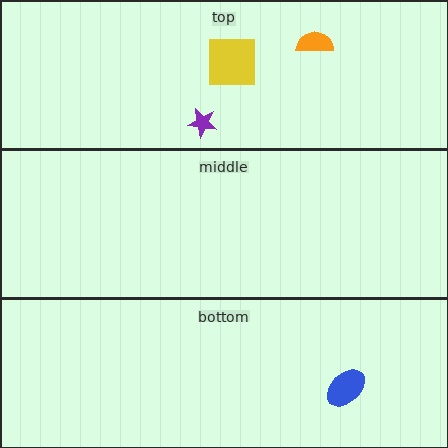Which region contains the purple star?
The top region.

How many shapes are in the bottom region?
1.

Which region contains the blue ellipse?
The bottom region.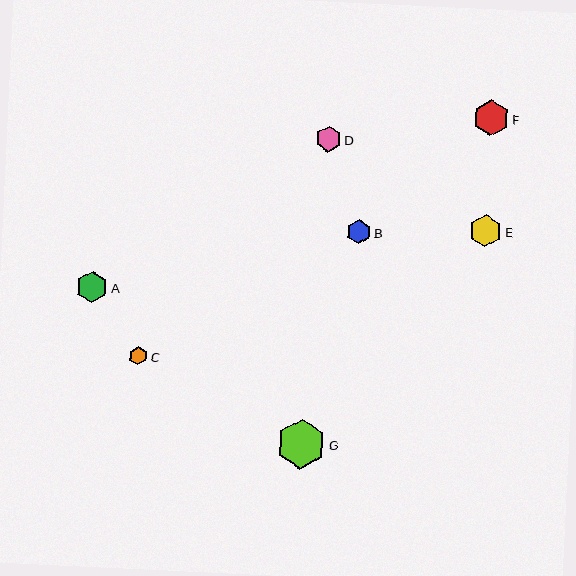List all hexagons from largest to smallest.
From largest to smallest: G, F, E, A, D, B, C.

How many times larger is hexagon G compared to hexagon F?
Hexagon G is approximately 1.4 times the size of hexagon F.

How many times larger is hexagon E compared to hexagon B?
Hexagon E is approximately 1.3 times the size of hexagon B.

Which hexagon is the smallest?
Hexagon C is the smallest with a size of approximately 18 pixels.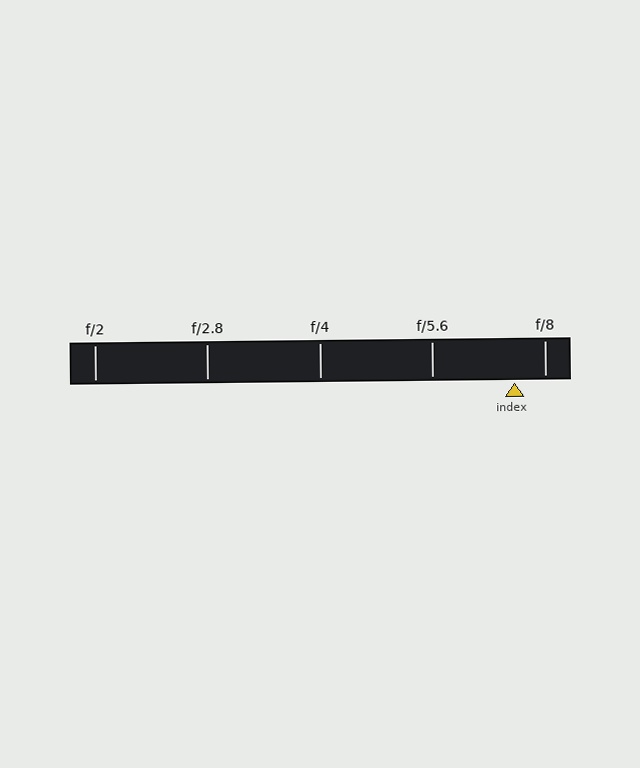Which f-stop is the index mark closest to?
The index mark is closest to f/8.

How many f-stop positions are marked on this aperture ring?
There are 5 f-stop positions marked.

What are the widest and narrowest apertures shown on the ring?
The widest aperture shown is f/2 and the narrowest is f/8.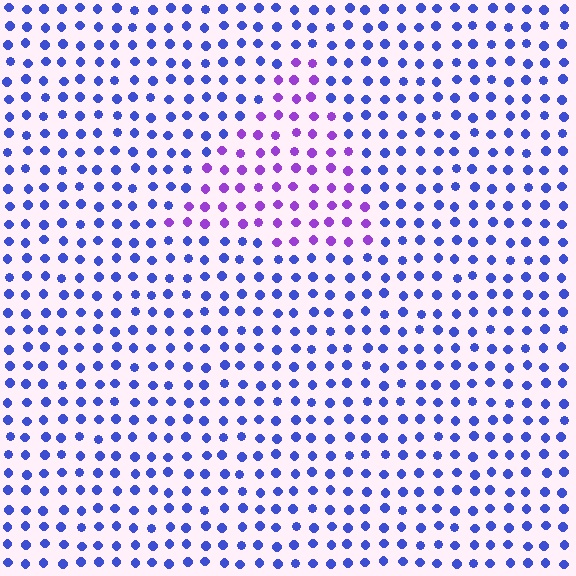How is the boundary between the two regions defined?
The boundary is defined purely by a slight shift in hue (about 44 degrees). Spacing, size, and orientation are identical on both sides.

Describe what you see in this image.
The image is filled with small blue elements in a uniform arrangement. A triangle-shaped region is visible where the elements are tinted to a slightly different hue, forming a subtle color boundary.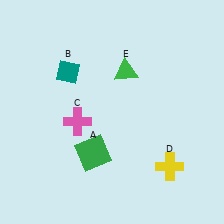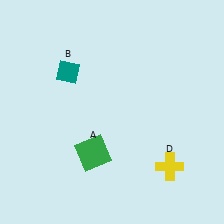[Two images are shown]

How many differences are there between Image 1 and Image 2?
There are 2 differences between the two images.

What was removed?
The pink cross (C), the green triangle (E) were removed in Image 2.